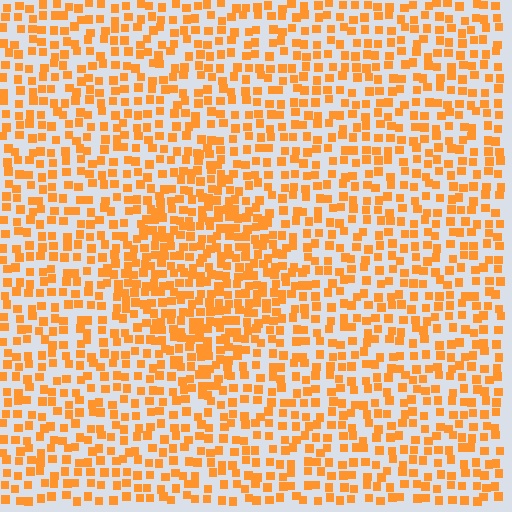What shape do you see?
I see a diamond.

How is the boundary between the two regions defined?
The boundary is defined by a change in element density (approximately 1.7x ratio). All elements are the same color, size, and shape.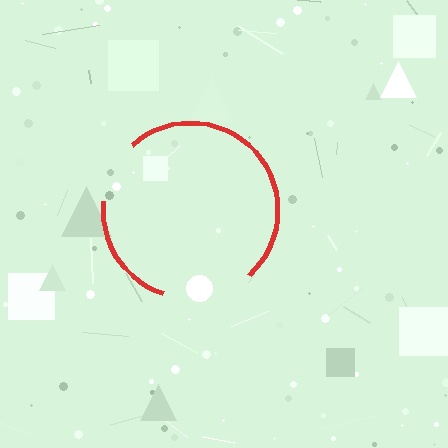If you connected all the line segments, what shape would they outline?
They would outline a circle.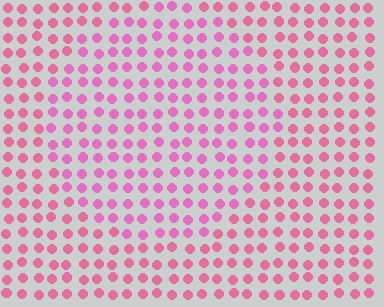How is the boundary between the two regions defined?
The boundary is defined purely by a slight shift in hue (about 18 degrees). Spacing, size, and orientation are identical on both sides.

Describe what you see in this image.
The image is filled with small pink elements in a uniform arrangement. A circle-shaped region is visible where the elements are tinted to a slightly different hue, forming a subtle color boundary.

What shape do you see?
I see a circle.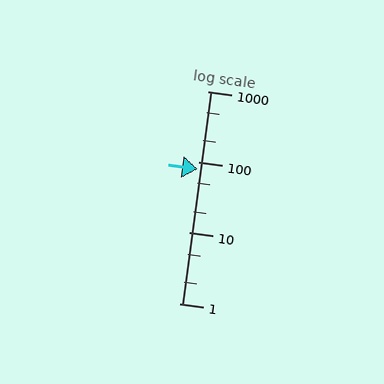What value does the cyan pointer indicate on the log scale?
The pointer indicates approximately 80.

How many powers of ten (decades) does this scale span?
The scale spans 3 decades, from 1 to 1000.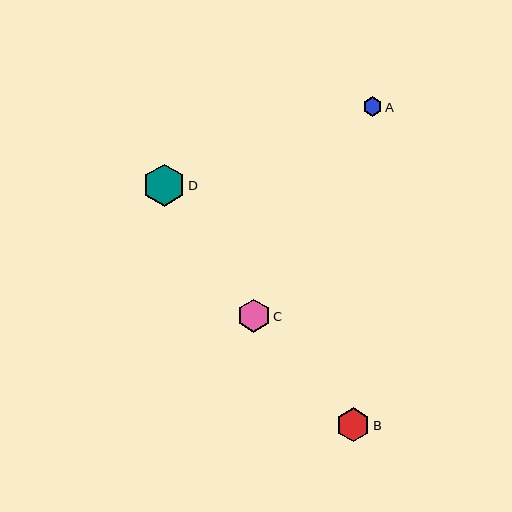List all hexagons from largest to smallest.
From largest to smallest: D, B, C, A.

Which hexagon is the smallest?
Hexagon A is the smallest with a size of approximately 19 pixels.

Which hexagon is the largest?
Hexagon D is the largest with a size of approximately 42 pixels.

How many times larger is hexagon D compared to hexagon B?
Hexagon D is approximately 1.2 times the size of hexagon B.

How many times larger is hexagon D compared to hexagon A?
Hexagon D is approximately 2.2 times the size of hexagon A.